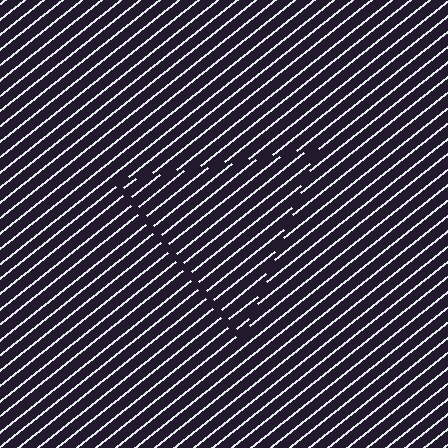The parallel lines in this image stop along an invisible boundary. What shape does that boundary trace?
An illusory triangle. The interior of the shape contains the same grating, shifted by half a period — the contour is defined by the phase discontinuity where line-ends from the inner and outer gratings abut.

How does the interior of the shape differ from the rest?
The interior of the shape contains the same grating, shifted by half a period — the contour is defined by the phase discontinuity where line-ends from the inner and outer gratings abut.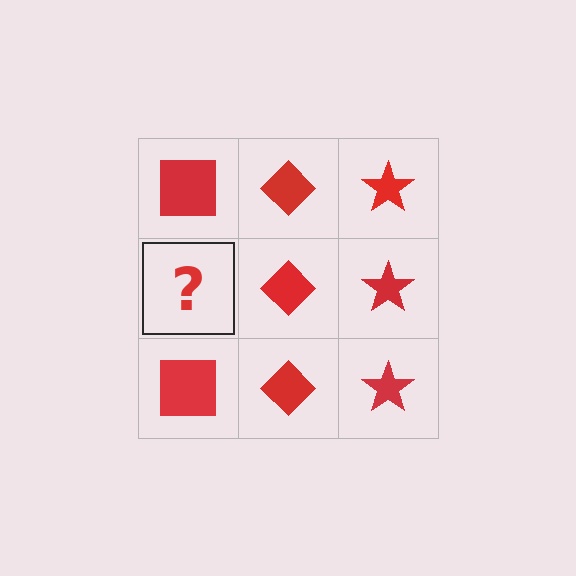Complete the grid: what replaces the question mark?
The question mark should be replaced with a red square.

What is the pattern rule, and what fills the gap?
The rule is that each column has a consistent shape. The gap should be filled with a red square.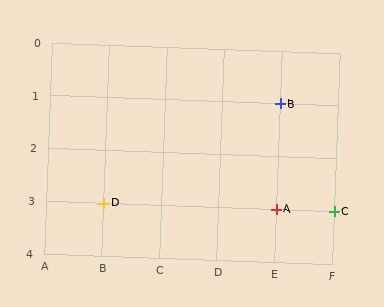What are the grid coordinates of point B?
Point B is at grid coordinates (E, 1).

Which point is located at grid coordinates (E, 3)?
Point A is at (E, 3).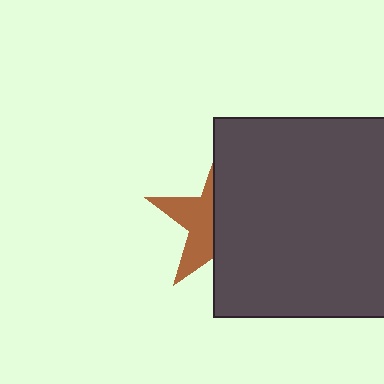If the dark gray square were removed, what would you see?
You would see the complete brown star.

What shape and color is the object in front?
The object in front is a dark gray square.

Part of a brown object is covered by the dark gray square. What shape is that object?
It is a star.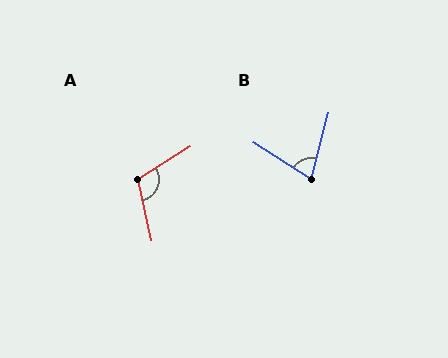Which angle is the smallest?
B, at approximately 72 degrees.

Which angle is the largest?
A, at approximately 110 degrees.